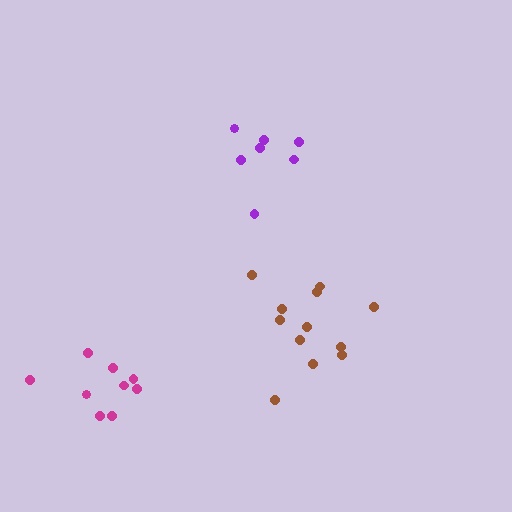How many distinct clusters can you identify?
There are 3 distinct clusters.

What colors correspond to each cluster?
The clusters are colored: purple, brown, magenta.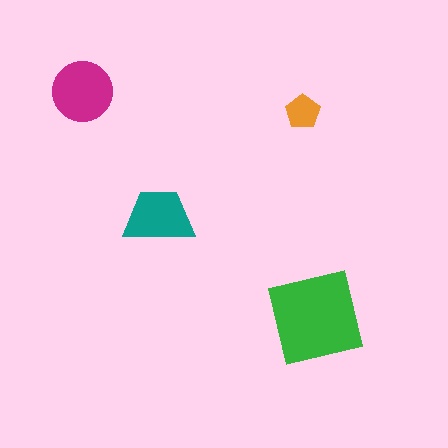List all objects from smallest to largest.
The orange pentagon, the teal trapezoid, the magenta circle, the green square.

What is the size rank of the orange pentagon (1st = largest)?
4th.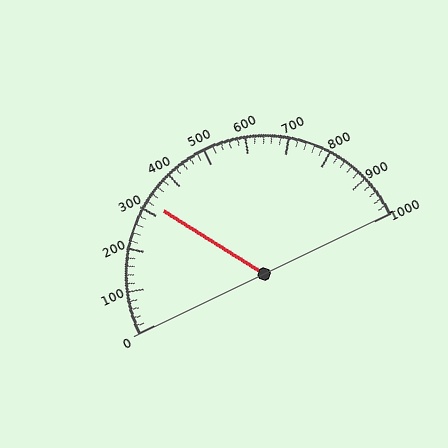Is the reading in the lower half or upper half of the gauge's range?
The reading is in the lower half of the range (0 to 1000).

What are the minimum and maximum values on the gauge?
The gauge ranges from 0 to 1000.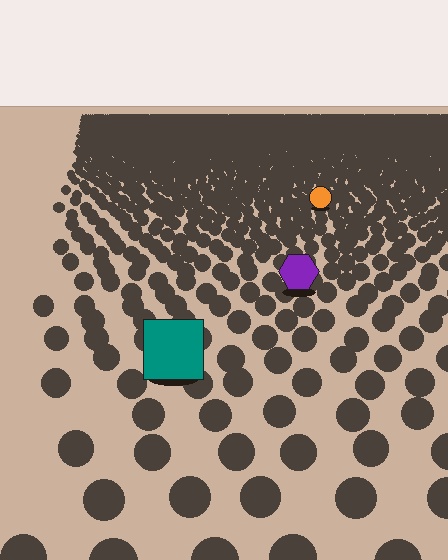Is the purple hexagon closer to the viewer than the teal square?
No. The teal square is closer — you can tell from the texture gradient: the ground texture is coarser near it.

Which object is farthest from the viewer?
The orange circle is farthest from the viewer. It appears smaller and the ground texture around it is denser.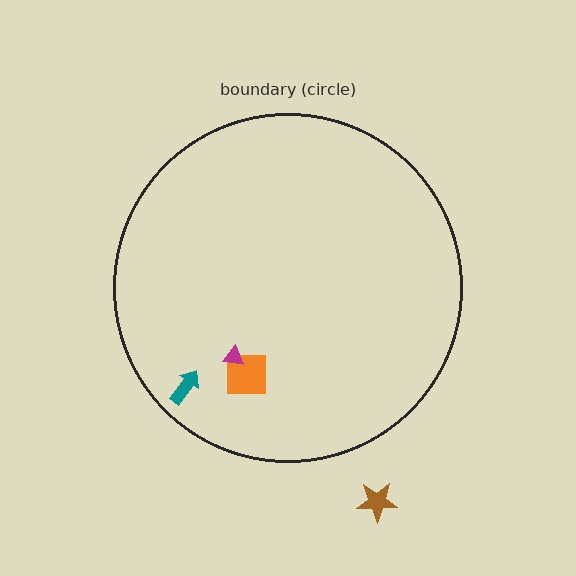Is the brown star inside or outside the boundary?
Outside.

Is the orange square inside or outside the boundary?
Inside.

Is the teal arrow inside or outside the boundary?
Inside.